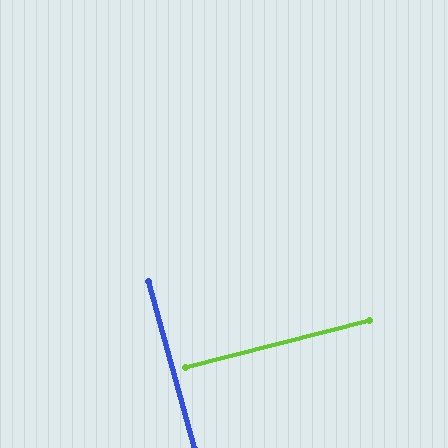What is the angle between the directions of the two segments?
Approximately 89 degrees.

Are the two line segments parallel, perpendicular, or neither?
Perpendicular — they meet at approximately 89°.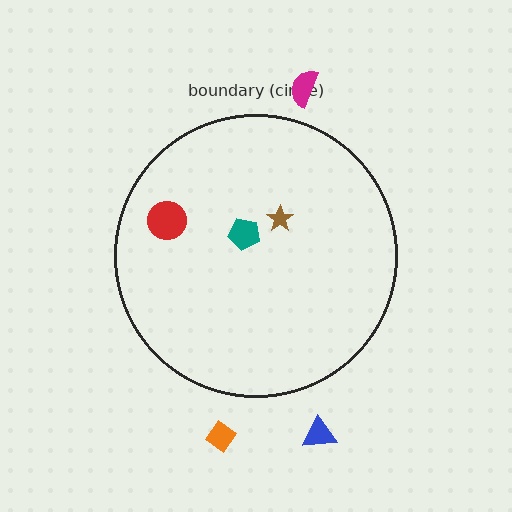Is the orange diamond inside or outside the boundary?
Outside.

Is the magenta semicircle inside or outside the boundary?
Outside.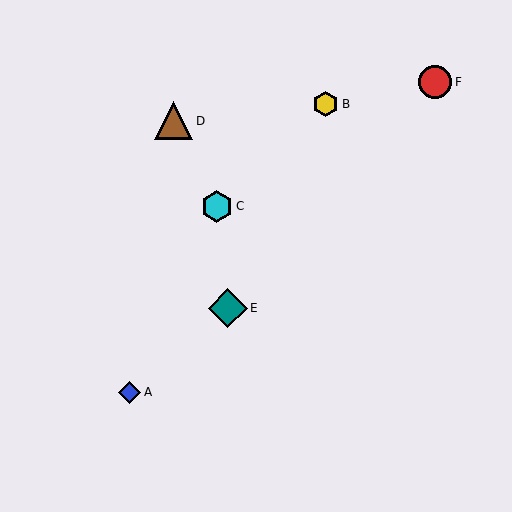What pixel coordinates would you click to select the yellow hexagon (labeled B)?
Click at (326, 104) to select the yellow hexagon B.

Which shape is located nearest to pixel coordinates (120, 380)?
The blue diamond (labeled A) at (130, 392) is nearest to that location.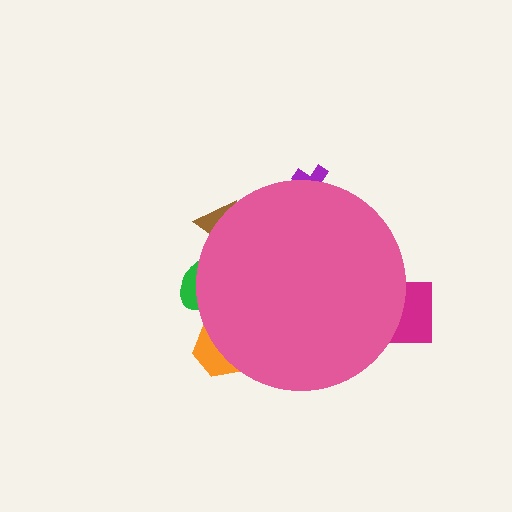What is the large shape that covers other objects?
A pink circle.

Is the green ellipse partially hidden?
Yes, the green ellipse is partially hidden behind the pink circle.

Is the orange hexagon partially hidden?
Yes, the orange hexagon is partially hidden behind the pink circle.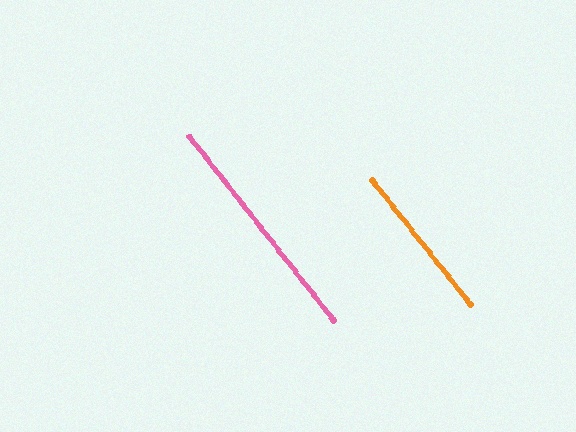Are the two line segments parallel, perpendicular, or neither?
Parallel — their directions differ by only 0.5°.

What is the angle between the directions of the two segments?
Approximately 0 degrees.